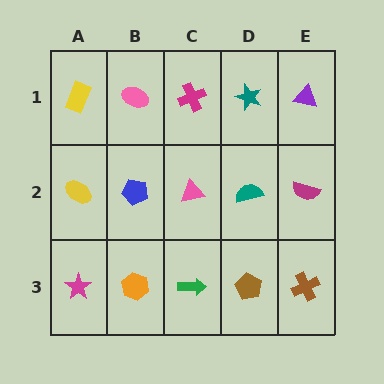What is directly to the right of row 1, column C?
A teal star.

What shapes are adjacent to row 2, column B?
A pink ellipse (row 1, column B), an orange hexagon (row 3, column B), a yellow ellipse (row 2, column A), a pink triangle (row 2, column C).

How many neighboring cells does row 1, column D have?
3.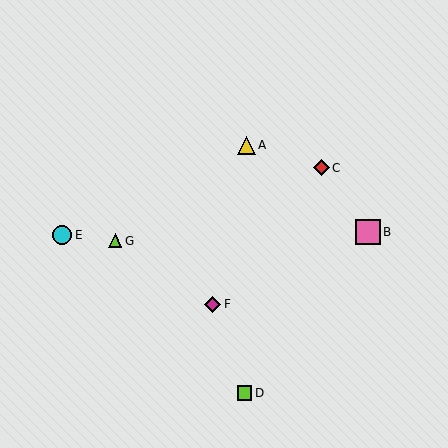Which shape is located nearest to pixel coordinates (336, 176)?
The red diamond (labeled C) at (321, 168) is nearest to that location.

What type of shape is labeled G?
Shape G is a lime triangle.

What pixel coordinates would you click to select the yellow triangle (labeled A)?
Click at (246, 145) to select the yellow triangle A.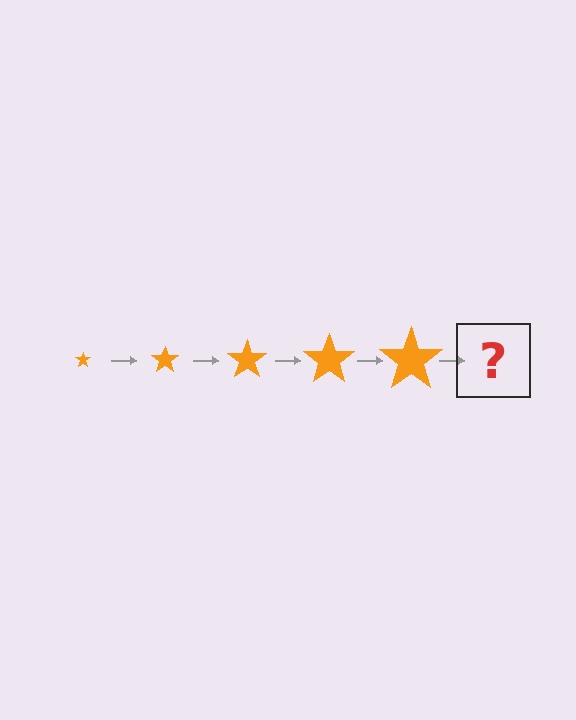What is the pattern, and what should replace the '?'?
The pattern is that the star gets progressively larger each step. The '?' should be an orange star, larger than the previous one.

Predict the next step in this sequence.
The next step is an orange star, larger than the previous one.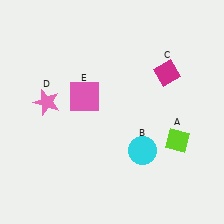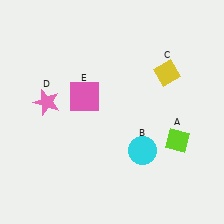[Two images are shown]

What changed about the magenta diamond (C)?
In Image 1, C is magenta. In Image 2, it changed to yellow.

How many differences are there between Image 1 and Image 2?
There is 1 difference between the two images.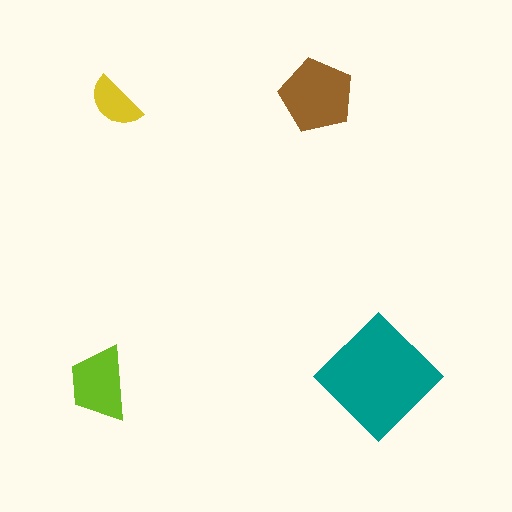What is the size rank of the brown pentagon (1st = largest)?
2nd.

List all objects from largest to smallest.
The teal diamond, the brown pentagon, the lime trapezoid, the yellow semicircle.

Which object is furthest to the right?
The teal diamond is rightmost.